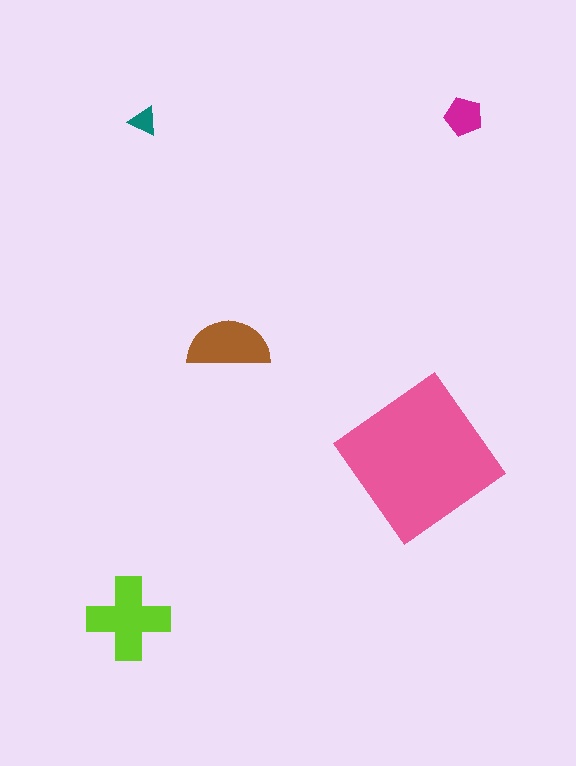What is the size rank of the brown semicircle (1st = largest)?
3rd.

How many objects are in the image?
There are 5 objects in the image.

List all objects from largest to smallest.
The pink diamond, the lime cross, the brown semicircle, the magenta pentagon, the teal triangle.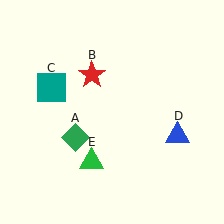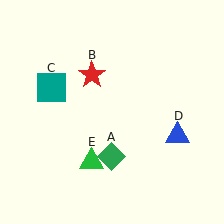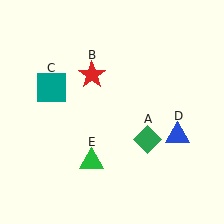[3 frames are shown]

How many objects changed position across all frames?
1 object changed position: green diamond (object A).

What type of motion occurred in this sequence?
The green diamond (object A) rotated counterclockwise around the center of the scene.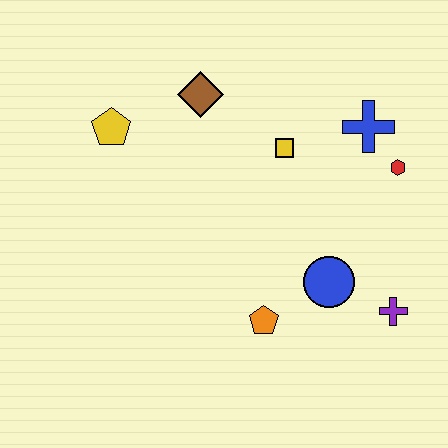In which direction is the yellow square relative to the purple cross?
The yellow square is above the purple cross.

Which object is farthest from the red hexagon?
The yellow pentagon is farthest from the red hexagon.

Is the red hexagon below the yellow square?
Yes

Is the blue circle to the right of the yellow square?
Yes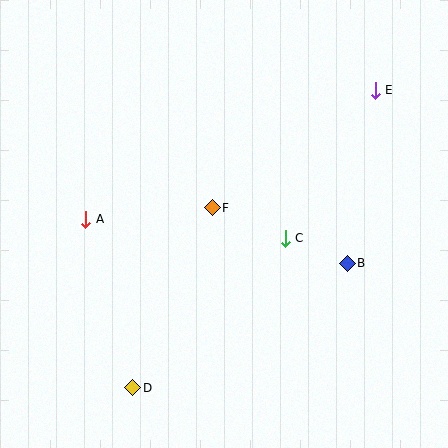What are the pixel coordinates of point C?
Point C is at (285, 238).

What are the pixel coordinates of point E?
Point E is at (375, 90).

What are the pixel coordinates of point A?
Point A is at (86, 219).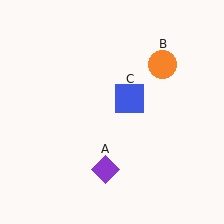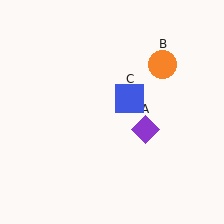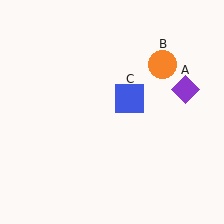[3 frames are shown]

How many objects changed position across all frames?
1 object changed position: purple diamond (object A).